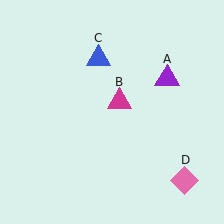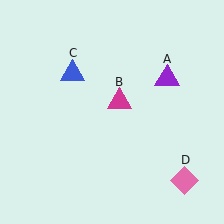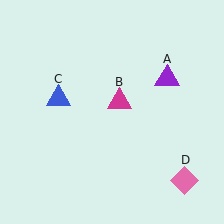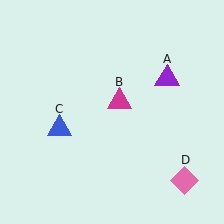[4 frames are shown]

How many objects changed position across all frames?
1 object changed position: blue triangle (object C).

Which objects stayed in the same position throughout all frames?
Purple triangle (object A) and magenta triangle (object B) and pink diamond (object D) remained stationary.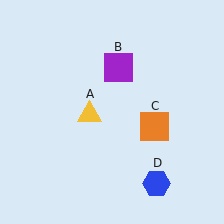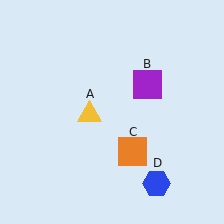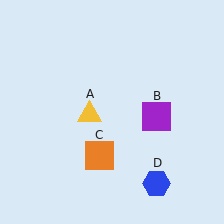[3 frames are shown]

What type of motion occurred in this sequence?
The purple square (object B), orange square (object C) rotated clockwise around the center of the scene.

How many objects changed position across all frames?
2 objects changed position: purple square (object B), orange square (object C).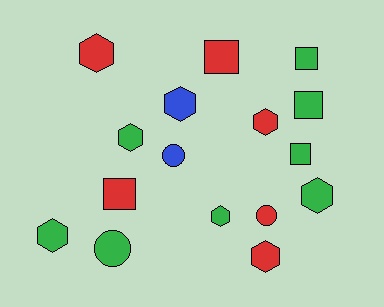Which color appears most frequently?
Green, with 8 objects.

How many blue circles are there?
There is 1 blue circle.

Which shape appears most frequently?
Hexagon, with 8 objects.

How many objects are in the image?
There are 16 objects.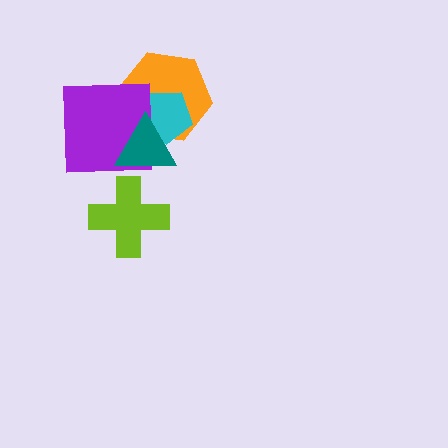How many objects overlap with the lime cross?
0 objects overlap with the lime cross.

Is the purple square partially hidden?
Yes, it is partially covered by another shape.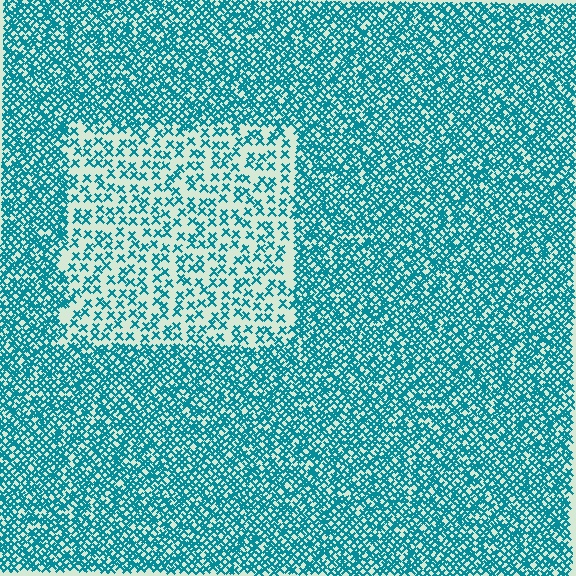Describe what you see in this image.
The image contains small teal elements arranged at two different densities. A rectangle-shaped region is visible where the elements are less densely packed than the surrounding area.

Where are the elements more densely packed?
The elements are more densely packed outside the rectangle boundary.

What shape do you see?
I see a rectangle.